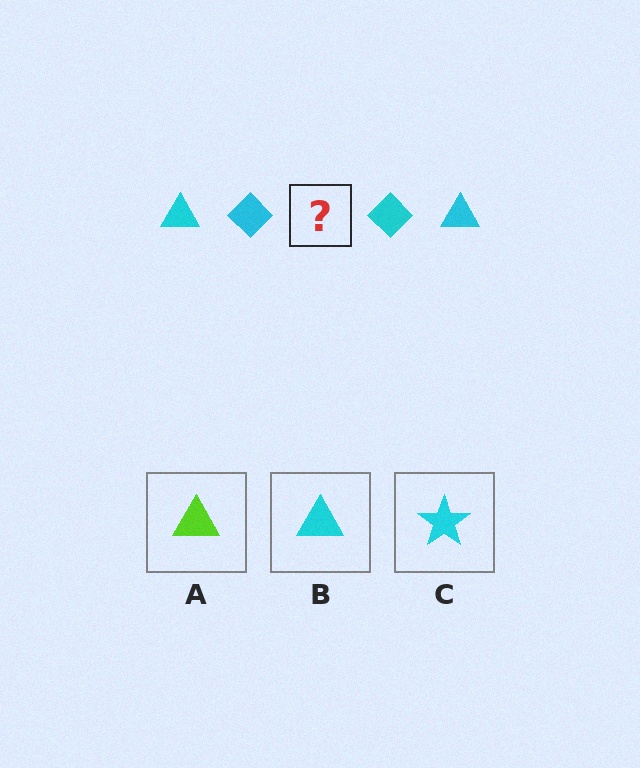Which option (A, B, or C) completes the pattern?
B.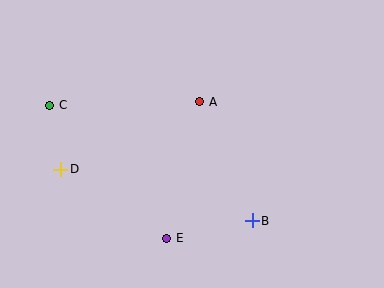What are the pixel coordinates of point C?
Point C is at (50, 105).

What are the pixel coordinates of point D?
Point D is at (61, 169).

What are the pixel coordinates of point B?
Point B is at (252, 221).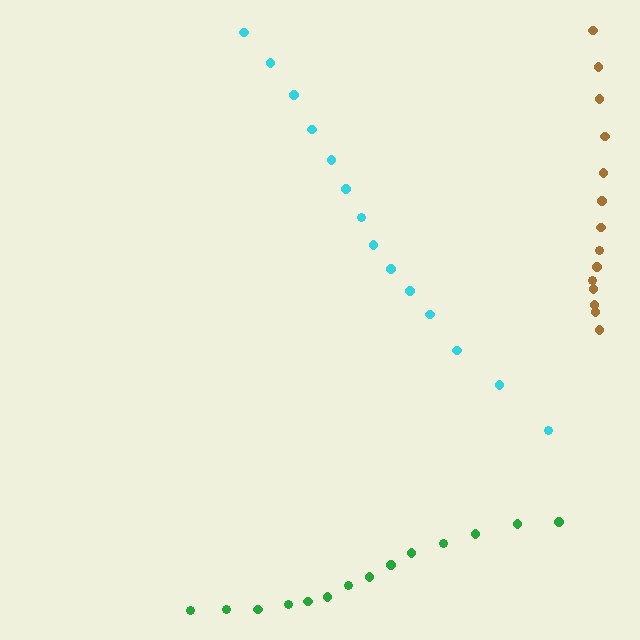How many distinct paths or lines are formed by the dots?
There are 3 distinct paths.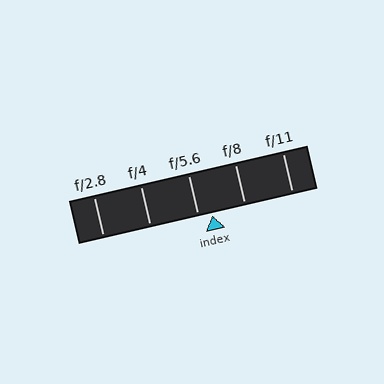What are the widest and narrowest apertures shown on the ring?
The widest aperture shown is f/2.8 and the narrowest is f/11.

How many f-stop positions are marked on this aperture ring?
There are 5 f-stop positions marked.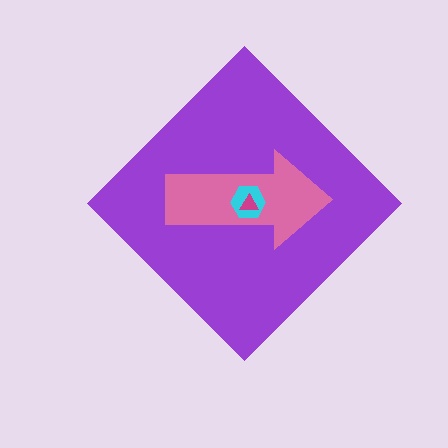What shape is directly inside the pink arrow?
The cyan hexagon.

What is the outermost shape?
The purple diamond.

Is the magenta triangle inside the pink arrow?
Yes.